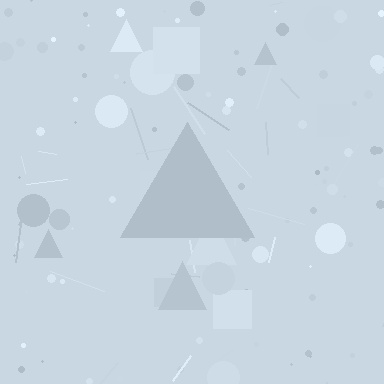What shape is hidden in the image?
A triangle is hidden in the image.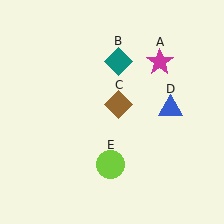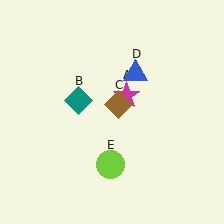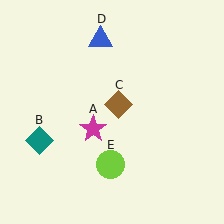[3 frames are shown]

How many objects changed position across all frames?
3 objects changed position: magenta star (object A), teal diamond (object B), blue triangle (object D).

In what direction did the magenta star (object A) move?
The magenta star (object A) moved down and to the left.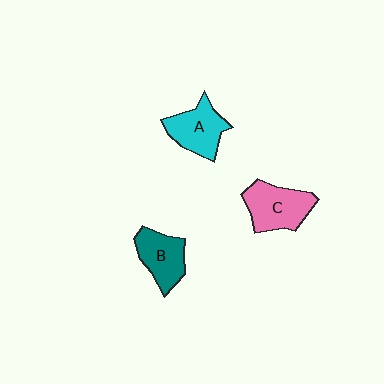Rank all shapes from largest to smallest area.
From largest to smallest: C (pink), A (cyan), B (teal).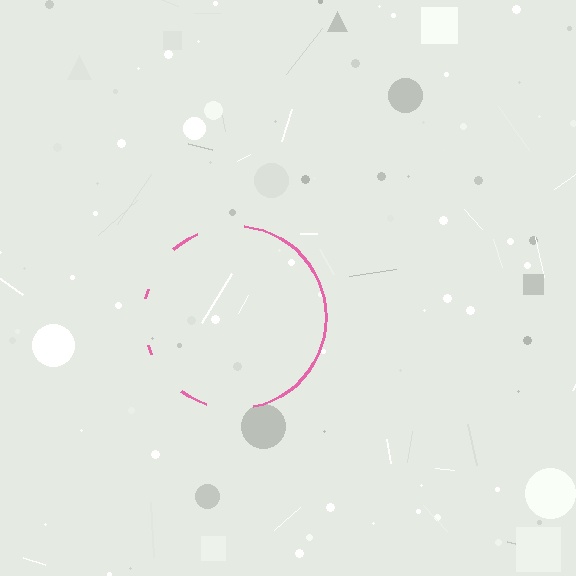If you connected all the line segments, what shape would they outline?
They would outline a circle.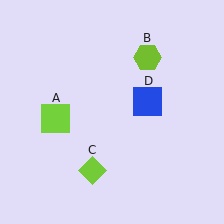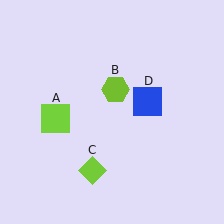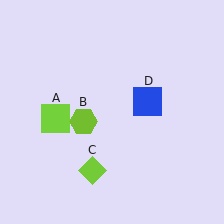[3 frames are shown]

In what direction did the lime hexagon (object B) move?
The lime hexagon (object B) moved down and to the left.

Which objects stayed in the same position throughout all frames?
Lime square (object A) and lime diamond (object C) and blue square (object D) remained stationary.